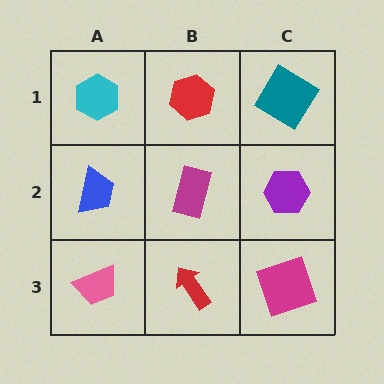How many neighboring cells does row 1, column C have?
2.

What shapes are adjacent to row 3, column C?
A purple hexagon (row 2, column C), a red arrow (row 3, column B).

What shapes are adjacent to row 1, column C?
A purple hexagon (row 2, column C), a red hexagon (row 1, column B).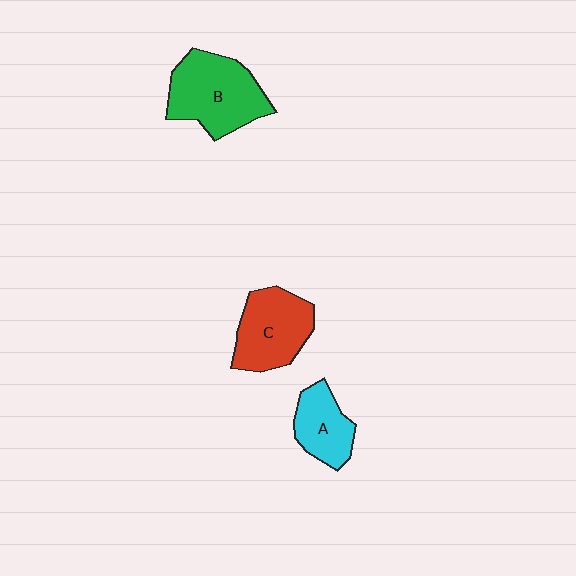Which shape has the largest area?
Shape B (green).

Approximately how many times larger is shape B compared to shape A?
Approximately 1.7 times.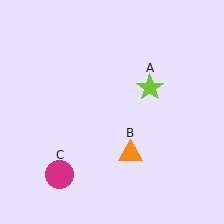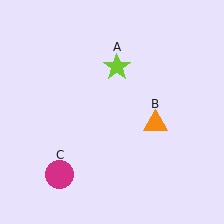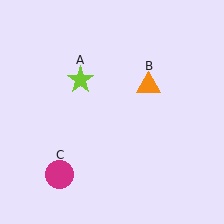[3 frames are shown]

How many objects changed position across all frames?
2 objects changed position: lime star (object A), orange triangle (object B).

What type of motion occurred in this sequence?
The lime star (object A), orange triangle (object B) rotated counterclockwise around the center of the scene.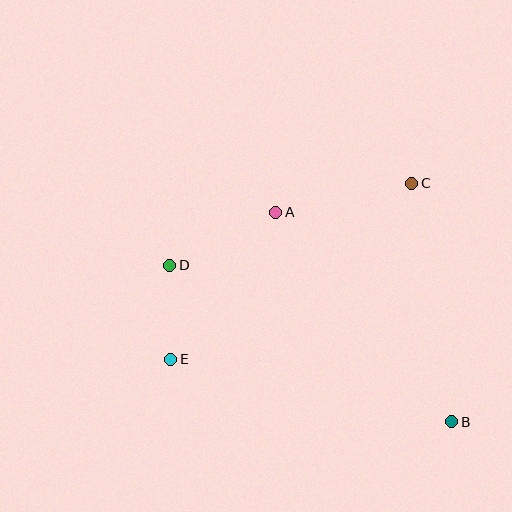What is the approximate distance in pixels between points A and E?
The distance between A and E is approximately 181 pixels.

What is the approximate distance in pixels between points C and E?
The distance between C and E is approximately 299 pixels.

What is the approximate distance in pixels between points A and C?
The distance between A and C is approximately 139 pixels.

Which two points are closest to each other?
Points D and E are closest to each other.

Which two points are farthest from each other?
Points B and D are farthest from each other.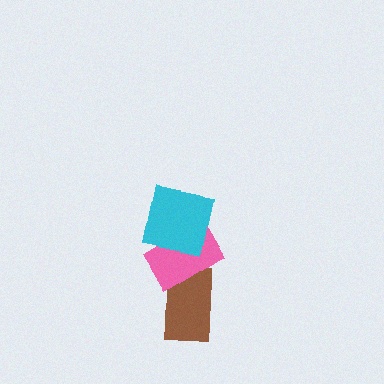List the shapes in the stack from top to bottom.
From top to bottom: the cyan square, the pink rectangle, the brown rectangle.